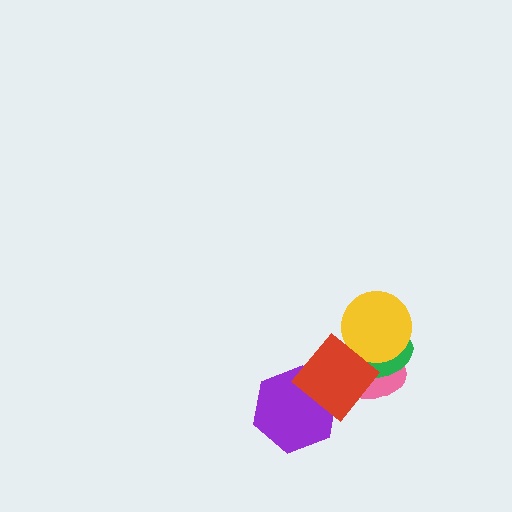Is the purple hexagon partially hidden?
Yes, it is partially covered by another shape.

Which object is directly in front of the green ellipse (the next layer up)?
The yellow circle is directly in front of the green ellipse.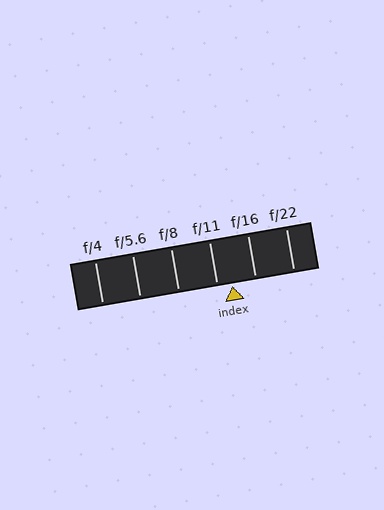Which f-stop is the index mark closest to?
The index mark is closest to f/11.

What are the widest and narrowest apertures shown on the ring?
The widest aperture shown is f/4 and the narrowest is f/22.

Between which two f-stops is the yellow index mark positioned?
The index mark is between f/11 and f/16.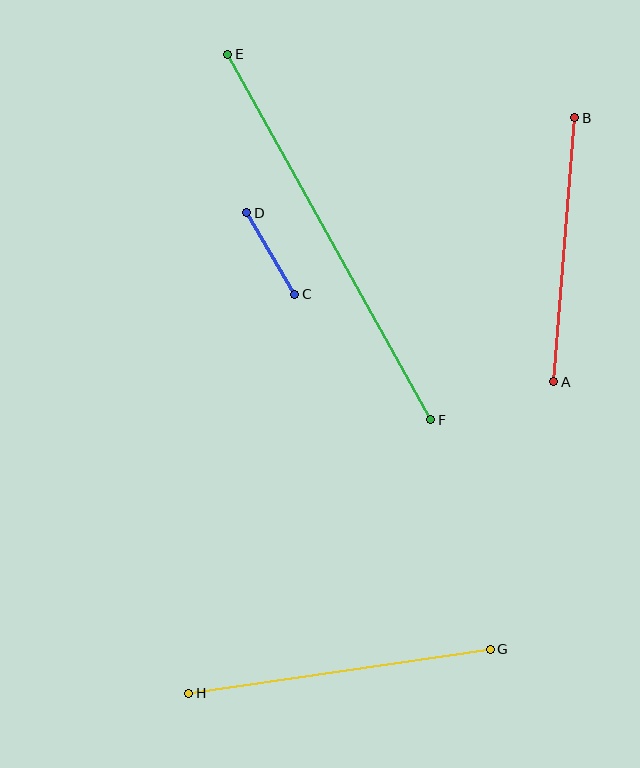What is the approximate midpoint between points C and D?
The midpoint is at approximately (271, 253) pixels.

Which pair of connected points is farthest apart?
Points E and F are farthest apart.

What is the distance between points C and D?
The distance is approximately 95 pixels.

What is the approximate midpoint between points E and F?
The midpoint is at approximately (329, 237) pixels.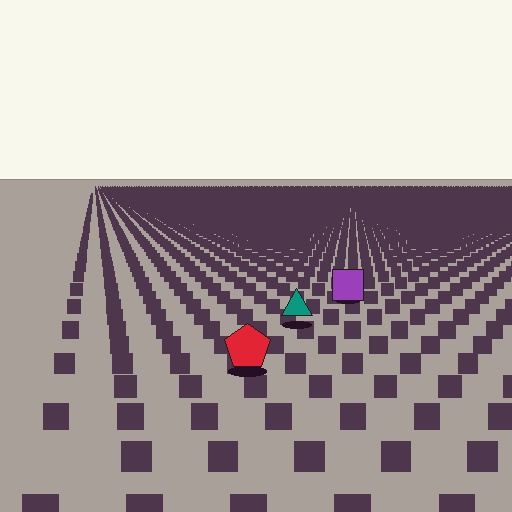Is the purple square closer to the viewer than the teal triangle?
No. The teal triangle is closer — you can tell from the texture gradient: the ground texture is coarser near it.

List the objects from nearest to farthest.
From nearest to farthest: the red pentagon, the teal triangle, the purple square.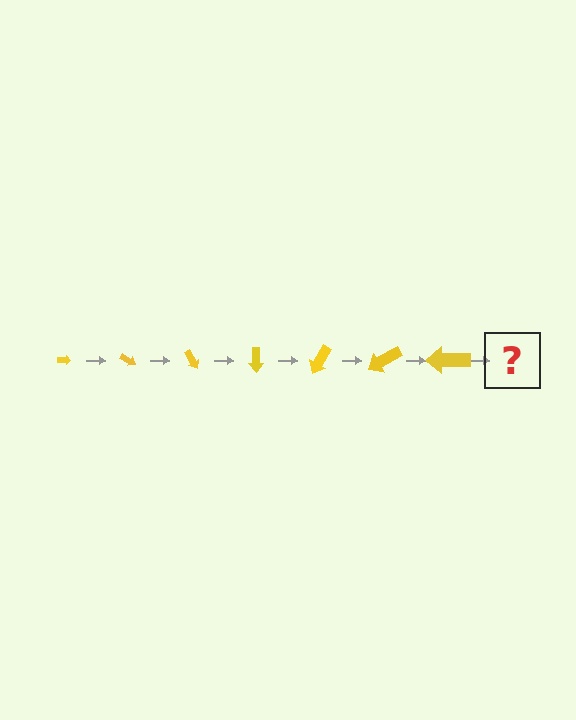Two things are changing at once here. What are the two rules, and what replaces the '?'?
The two rules are that the arrow grows larger each step and it rotates 30 degrees each step. The '?' should be an arrow, larger than the previous one and rotated 210 degrees from the start.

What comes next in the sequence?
The next element should be an arrow, larger than the previous one and rotated 210 degrees from the start.